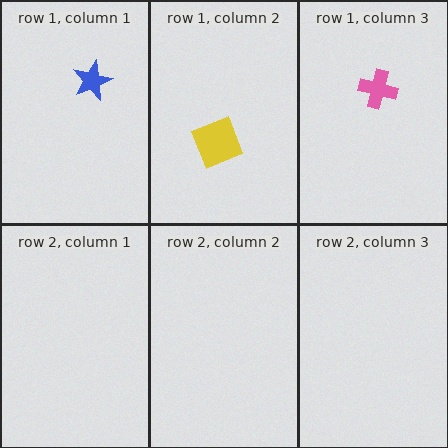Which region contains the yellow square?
The row 1, column 2 region.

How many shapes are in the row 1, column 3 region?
1.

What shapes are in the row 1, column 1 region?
The blue star.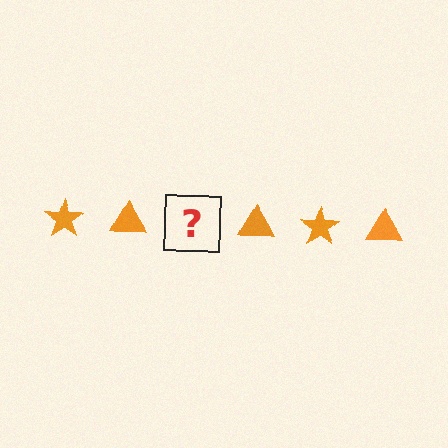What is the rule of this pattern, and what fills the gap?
The rule is that the pattern cycles through star, triangle shapes in orange. The gap should be filled with an orange star.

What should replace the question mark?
The question mark should be replaced with an orange star.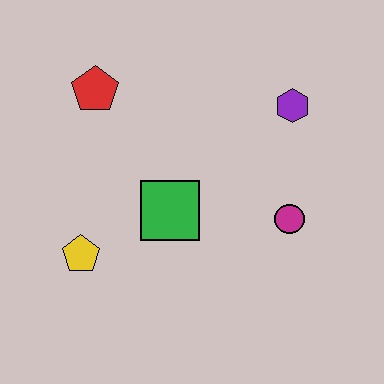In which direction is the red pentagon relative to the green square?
The red pentagon is above the green square.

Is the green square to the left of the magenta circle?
Yes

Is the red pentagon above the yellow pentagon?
Yes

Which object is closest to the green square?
The yellow pentagon is closest to the green square.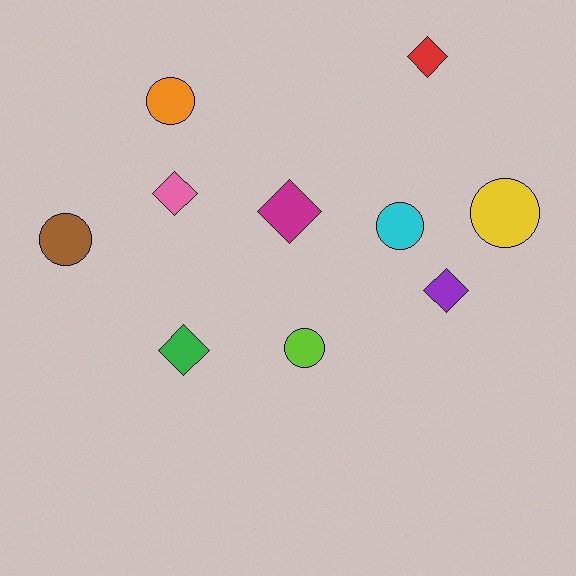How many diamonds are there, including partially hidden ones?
There are 5 diamonds.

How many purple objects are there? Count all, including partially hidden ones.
There is 1 purple object.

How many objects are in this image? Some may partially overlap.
There are 10 objects.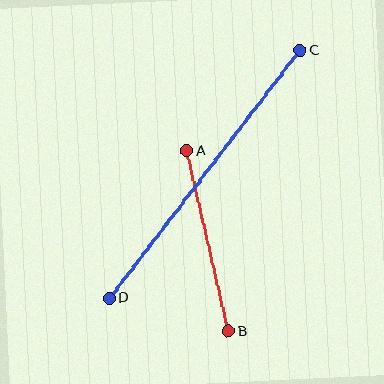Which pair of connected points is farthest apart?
Points C and D are farthest apart.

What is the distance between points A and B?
The distance is approximately 185 pixels.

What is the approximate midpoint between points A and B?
The midpoint is at approximately (208, 241) pixels.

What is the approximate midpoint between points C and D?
The midpoint is at approximately (205, 174) pixels.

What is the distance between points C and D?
The distance is approximately 313 pixels.